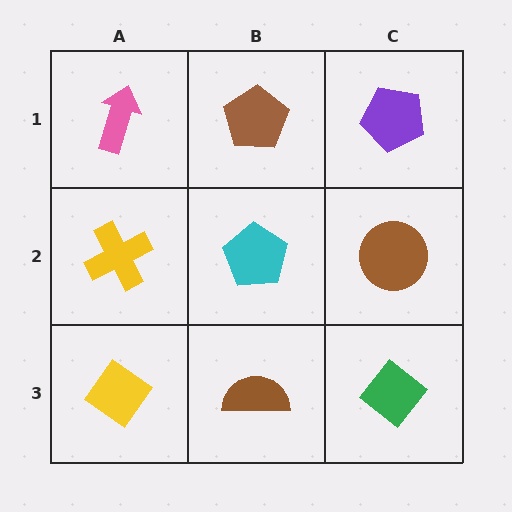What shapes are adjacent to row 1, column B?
A cyan pentagon (row 2, column B), a pink arrow (row 1, column A), a purple pentagon (row 1, column C).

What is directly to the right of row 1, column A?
A brown pentagon.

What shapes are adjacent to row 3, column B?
A cyan pentagon (row 2, column B), a yellow diamond (row 3, column A), a green diamond (row 3, column C).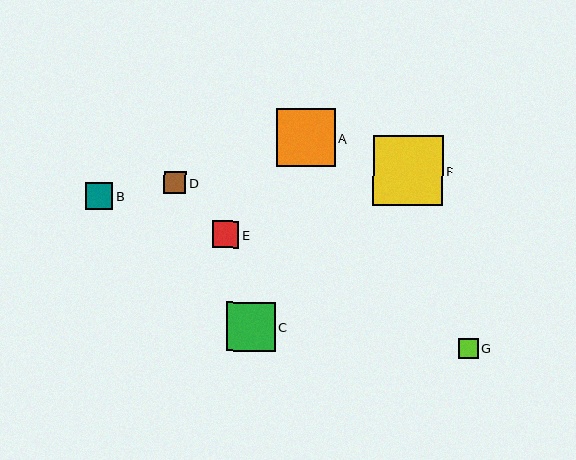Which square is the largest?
Square F is the largest with a size of approximately 70 pixels.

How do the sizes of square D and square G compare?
Square D and square G are approximately the same size.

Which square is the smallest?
Square G is the smallest with a size of approximately 20 pixels.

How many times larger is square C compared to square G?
Square C is approximately 2.4 times the size of square G.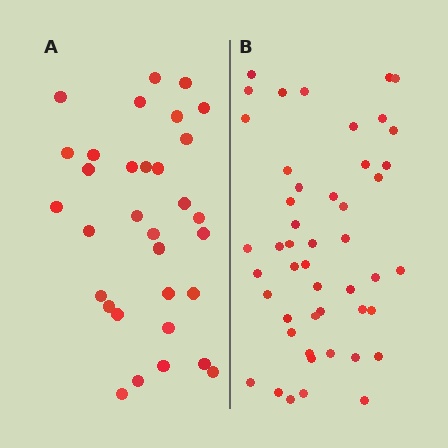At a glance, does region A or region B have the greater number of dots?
Region B (the right region) has more dots.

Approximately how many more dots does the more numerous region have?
Region B has approximately 15 more dots than region A.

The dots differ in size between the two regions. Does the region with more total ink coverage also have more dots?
No. Region A has more total ink coverage because its dots are larger, but region B actually contains more individual dots. Total area can be misleading — the number of items is what matters here.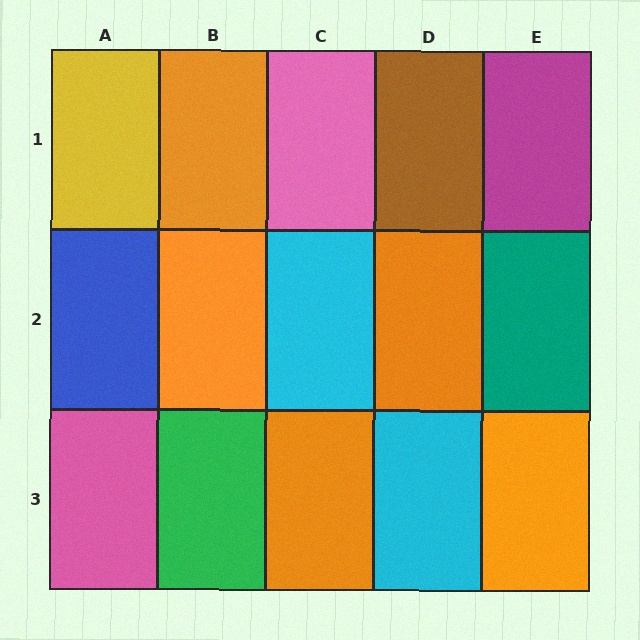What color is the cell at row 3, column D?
Cyan.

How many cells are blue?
1 cell is blue.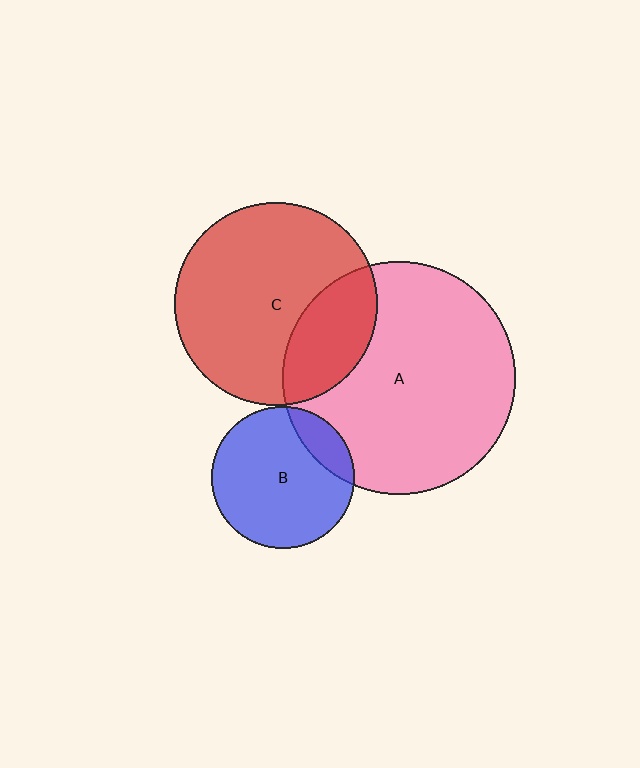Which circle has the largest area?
Circle A (pink).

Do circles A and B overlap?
Yes.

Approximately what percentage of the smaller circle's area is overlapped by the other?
Approximately 15%.